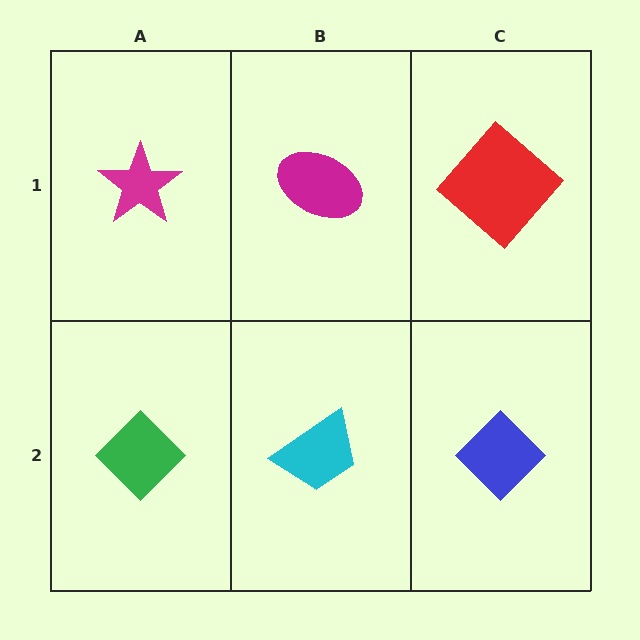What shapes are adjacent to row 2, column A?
A magenta star (row 1, column A), a cyan trapezoid (row 2, column B).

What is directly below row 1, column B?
A cyan trapezoid.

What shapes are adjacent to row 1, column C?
A blue diamond (row 2, column C), a magenta ellipse (row 1, column B).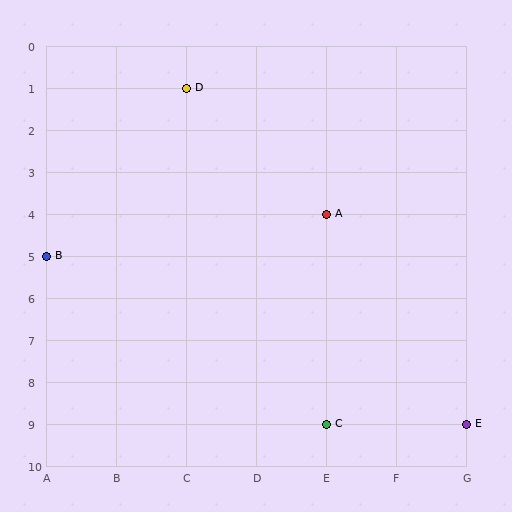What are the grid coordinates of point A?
Point A is at grid coordinates (E, 4).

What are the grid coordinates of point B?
Point B is at grid coordinates (A, 5).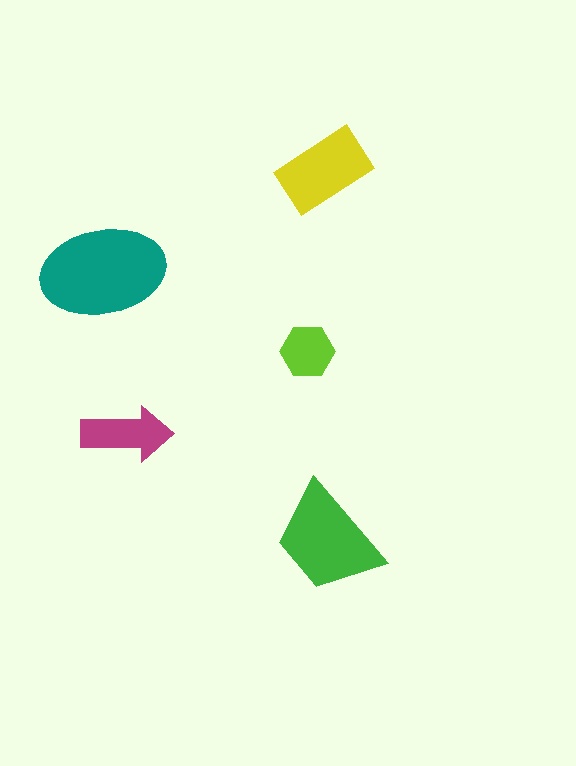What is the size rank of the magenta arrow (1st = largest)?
4th.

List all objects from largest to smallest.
The teal ellipse, the green trapezoid, the yellow rectangle, the magenta arrow, the lime hexagon.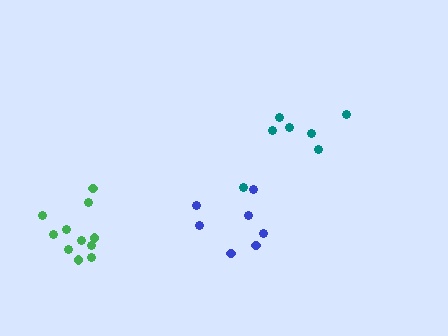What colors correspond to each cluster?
The clusters are colored: green, teal, blue.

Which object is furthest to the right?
The teal cluster is rightmost.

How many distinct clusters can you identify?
There are 3 distinct clusters.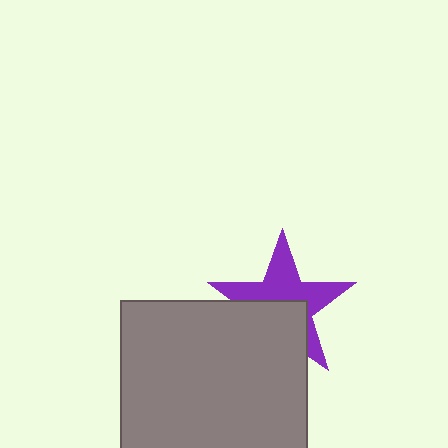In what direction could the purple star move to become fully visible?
The purple star could move up. That would shift it out from behind the gray square entirely.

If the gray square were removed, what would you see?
You would see the complete purple star.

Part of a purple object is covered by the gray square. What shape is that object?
It is a star.